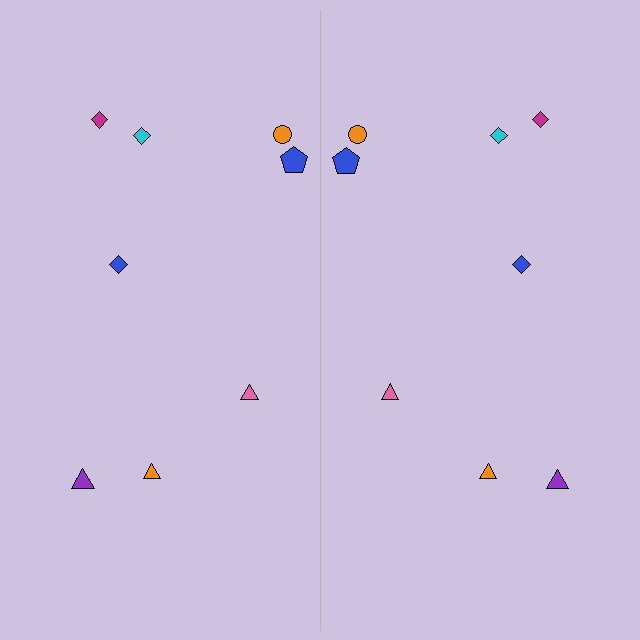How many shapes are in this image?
There are 16 shapes in this image.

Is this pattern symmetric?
Yes, this pattern has bilateral (reflection) symmetry.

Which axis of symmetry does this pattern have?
The pattern has a vertical axis of symmetry running through the center of the image.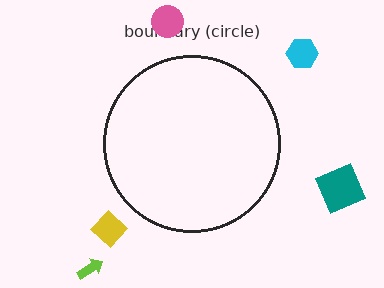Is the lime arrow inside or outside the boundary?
Outside.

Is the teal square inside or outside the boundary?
Outside.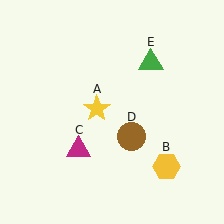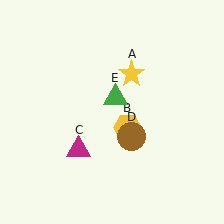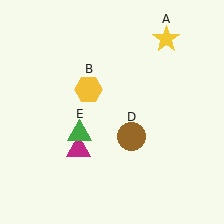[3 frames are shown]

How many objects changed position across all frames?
3 objects changed position: yellow star (object A), yellow hexagon (object B), green triangle (object E).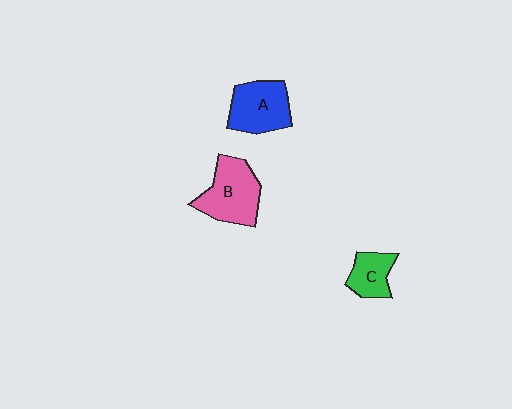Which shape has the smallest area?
Shape C (green).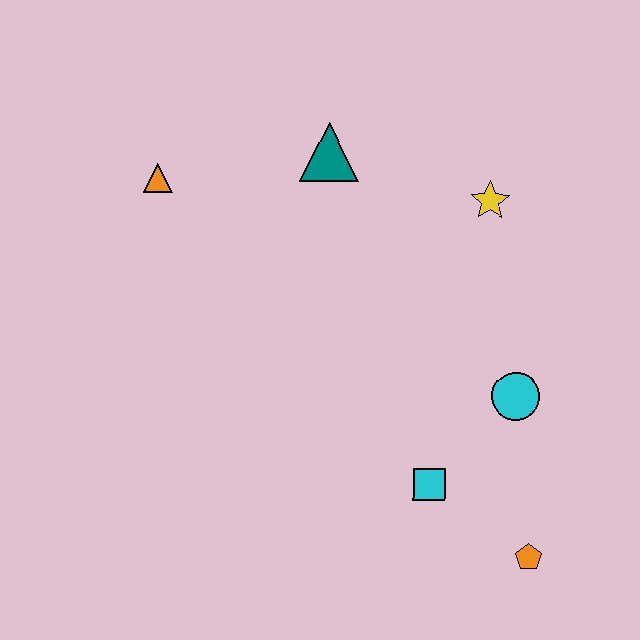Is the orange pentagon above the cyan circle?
No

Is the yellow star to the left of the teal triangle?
No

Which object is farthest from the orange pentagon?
The orange triangle is farthest from the orange pentagon.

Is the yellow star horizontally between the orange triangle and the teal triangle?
No